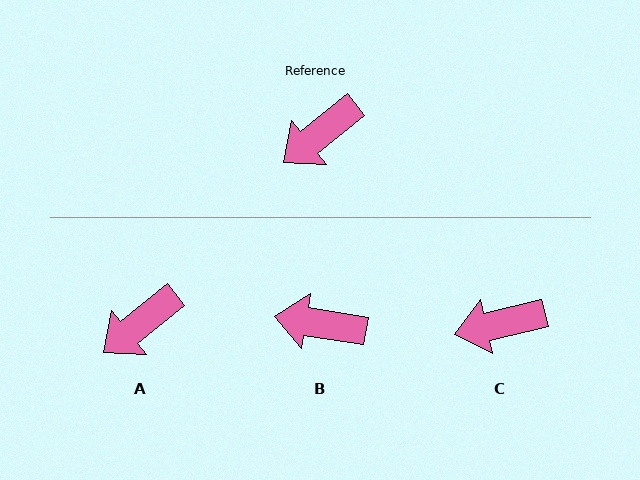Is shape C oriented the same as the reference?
No, it is off by about 26 degrees.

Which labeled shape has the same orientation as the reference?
A.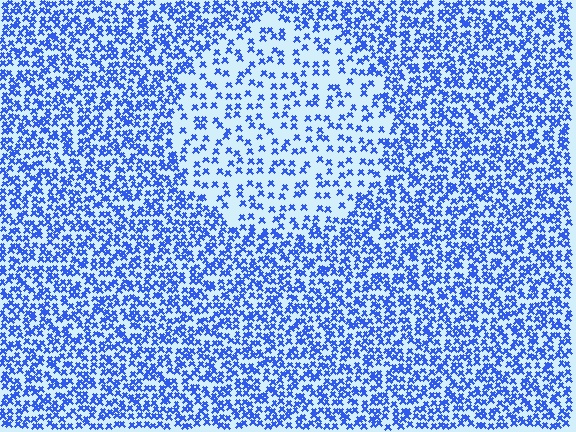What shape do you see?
I see a circle.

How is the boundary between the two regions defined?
The boundary is defined by a change in element density (approximately 2.2x ratio). All elements are the same color, size, and shape.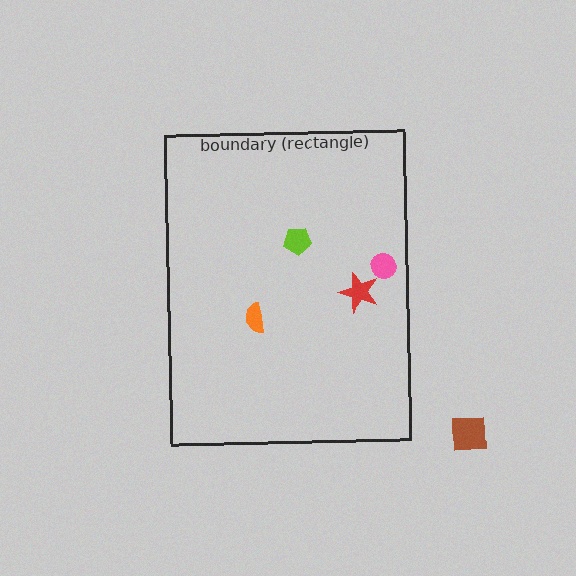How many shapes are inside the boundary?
4 inside, 1 outside.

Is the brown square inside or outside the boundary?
Outside.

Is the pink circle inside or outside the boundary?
Inside.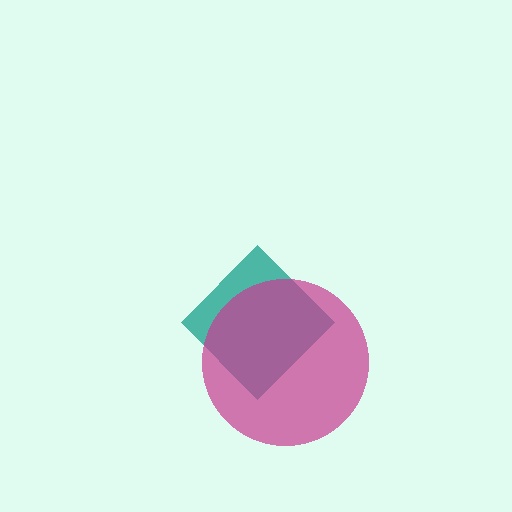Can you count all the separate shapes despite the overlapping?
Yes, there are 2 separate shapes.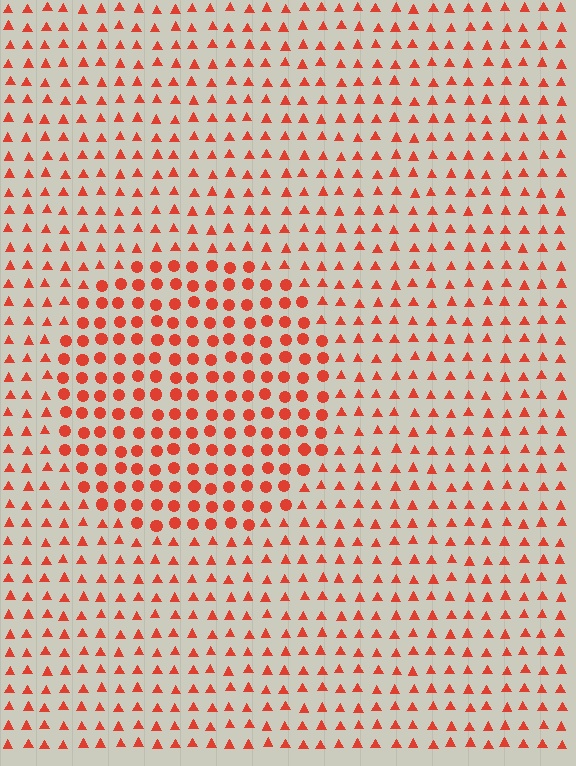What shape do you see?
I see a circle.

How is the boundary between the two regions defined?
The boundary is defined by a change in element shape: circles inside vs. triangles outside. All elements share the same color and spacing.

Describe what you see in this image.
The image is filled with small red elements arranged in a uniform grid. A circle-shaped region contains circles, while the surrounding area contains triangles. The boundary is defined purely by the change in element shape.